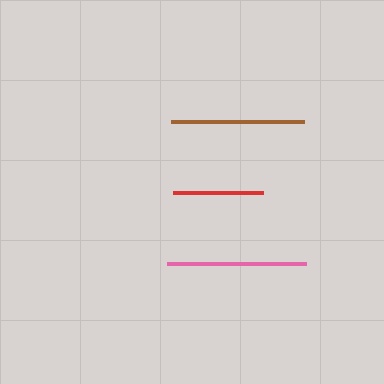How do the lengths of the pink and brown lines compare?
The pink and brown lines are approximately the same length.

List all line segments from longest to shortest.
From longest to shortest: pink, brown, red.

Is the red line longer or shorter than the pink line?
The pink line is longer than the red line.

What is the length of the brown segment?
The brown segment is approximately 133 pixels long.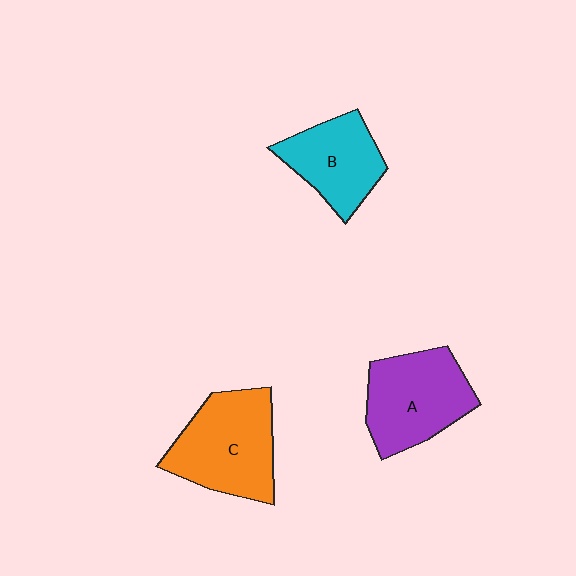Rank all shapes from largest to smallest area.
From largest to smallest: C (orange), A (purple), B (cyan).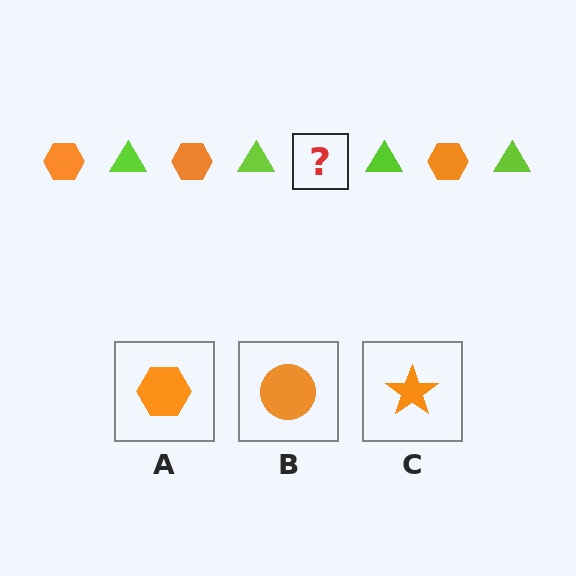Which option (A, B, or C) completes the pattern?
A.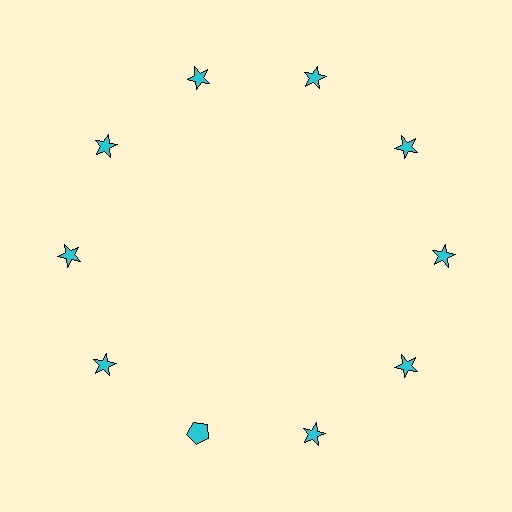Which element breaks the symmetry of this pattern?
The cyan pentagon at roughly the 7 o'clock position breaks the symmetry. All other shapes are cyan stars.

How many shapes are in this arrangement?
There are 10 shapes arranged in a ring pattern.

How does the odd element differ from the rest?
It has a different shape: pentagon instead of star.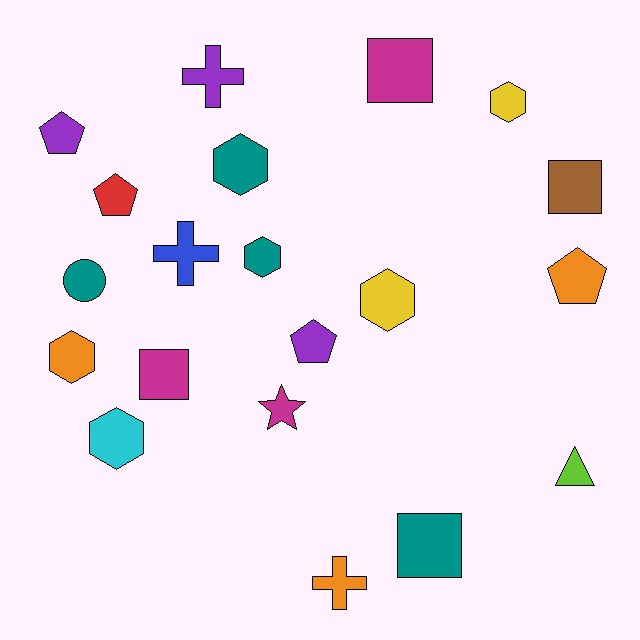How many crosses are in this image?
There are 3 crosses.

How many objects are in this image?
There are 20 objects.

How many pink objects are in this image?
There are no pink objects.